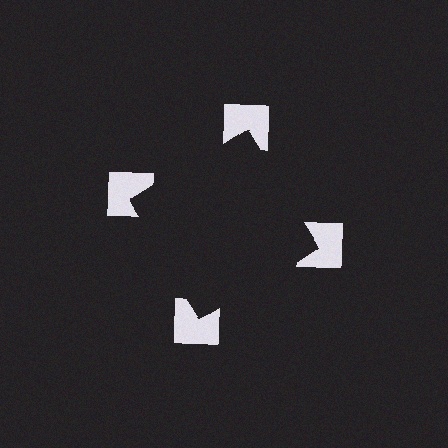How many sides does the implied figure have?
4 sides.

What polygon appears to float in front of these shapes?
An illusory square — its edges are inferred from the aligned wedge cuts in the notched squares, not physically drawn.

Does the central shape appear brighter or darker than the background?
It typically appears slightly darker than the background, even though no actual brightness change is drawn.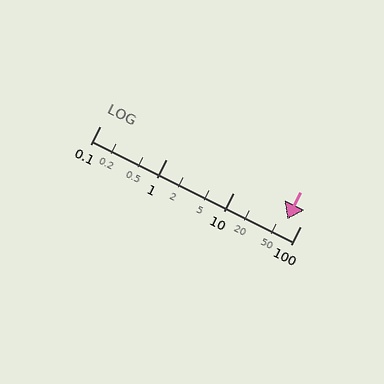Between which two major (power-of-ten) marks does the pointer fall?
The pointer is between 10 and 100.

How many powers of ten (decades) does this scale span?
The scale spans 3 decades, from 0.1 to 100.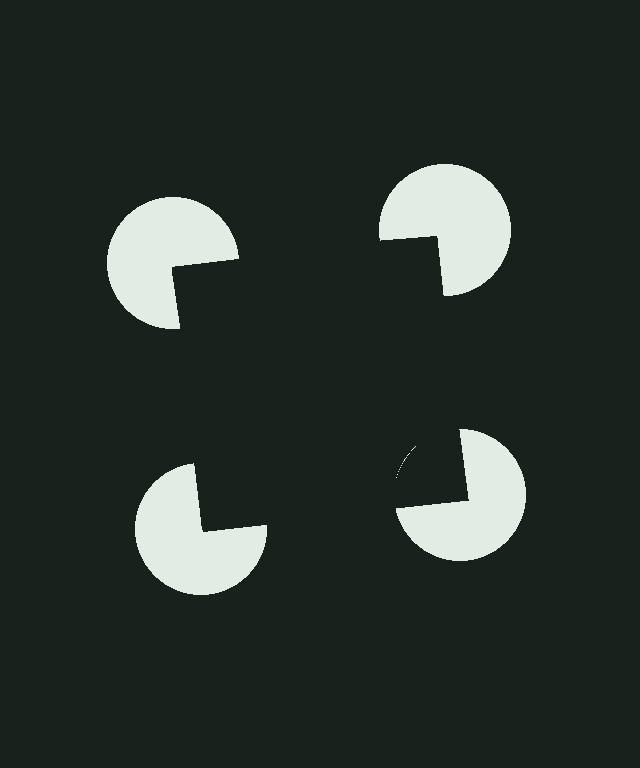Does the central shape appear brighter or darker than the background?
It typically appears slightly darker than the background, even though no actual brightness change is drawn.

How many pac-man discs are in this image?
There are 4 — one at each vertex of the illusory square.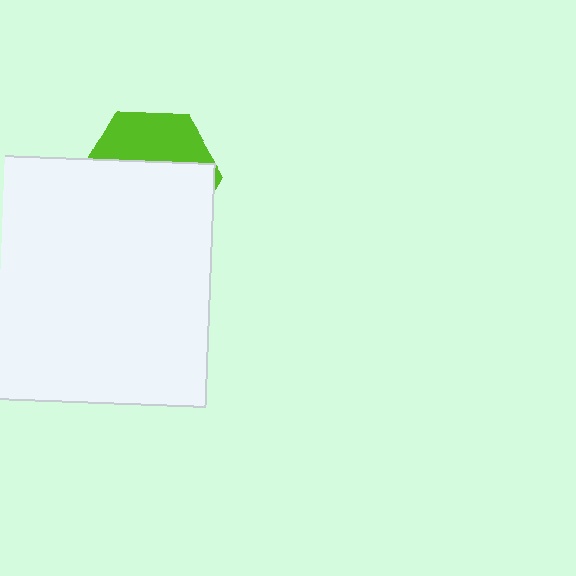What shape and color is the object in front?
The object in front is a white rectangle.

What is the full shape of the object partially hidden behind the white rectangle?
The partially hidden object is a lime hexagon.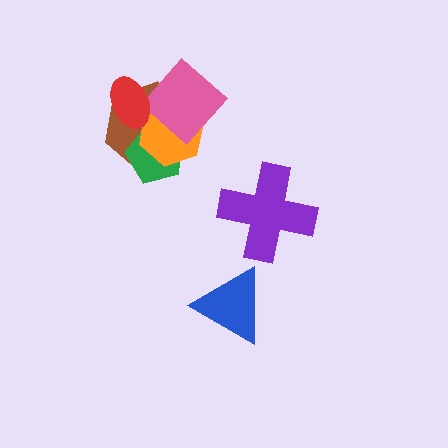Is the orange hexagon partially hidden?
Yes, it is partially covered by another shape.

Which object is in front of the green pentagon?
The orange hexagon is in front of the green pentagon.